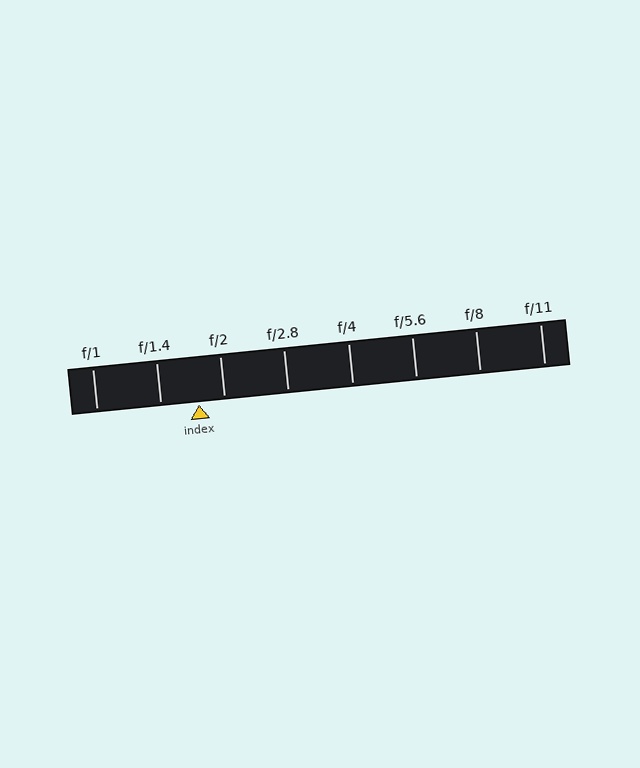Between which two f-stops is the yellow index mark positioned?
The index mark is between f/1.4 and f/2.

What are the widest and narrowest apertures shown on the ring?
The widest aperture shown is f/1 and the narrowest is f/11.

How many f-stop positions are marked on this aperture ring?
There are 8 f-stop positions marked.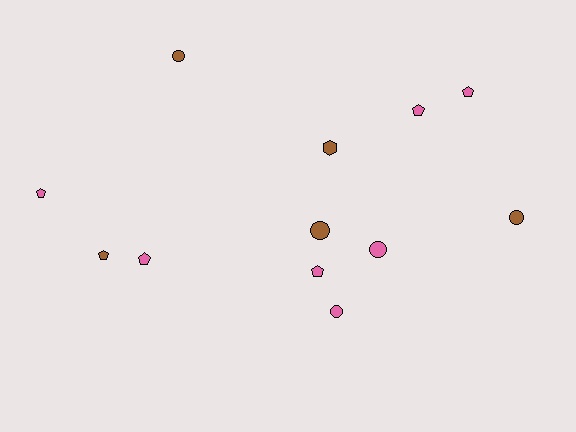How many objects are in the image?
There are 12 objects.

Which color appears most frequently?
Pink, with 7 objects.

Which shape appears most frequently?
Pentagon, with 6 objects.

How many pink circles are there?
There are 2 pink circles.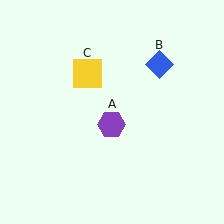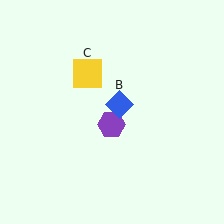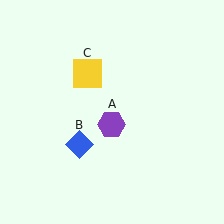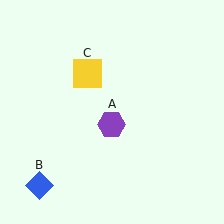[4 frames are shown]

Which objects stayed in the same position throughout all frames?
Purple hexagon (object A) and yellow square (object C) remained stationary.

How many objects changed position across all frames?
1 object changed position: blue diamond (object B).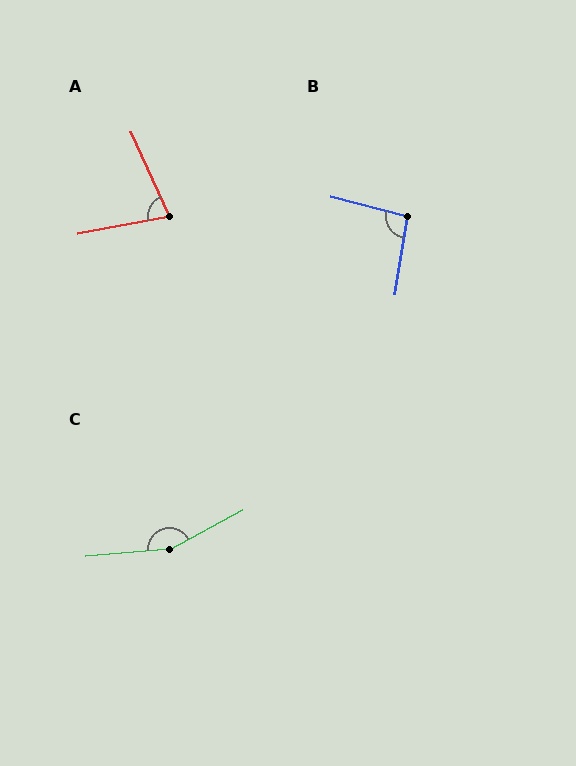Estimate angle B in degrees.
Approximately 96 degrees.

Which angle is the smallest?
A, at approximately 77 degrees.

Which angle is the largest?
C, at approximately 156 degrees.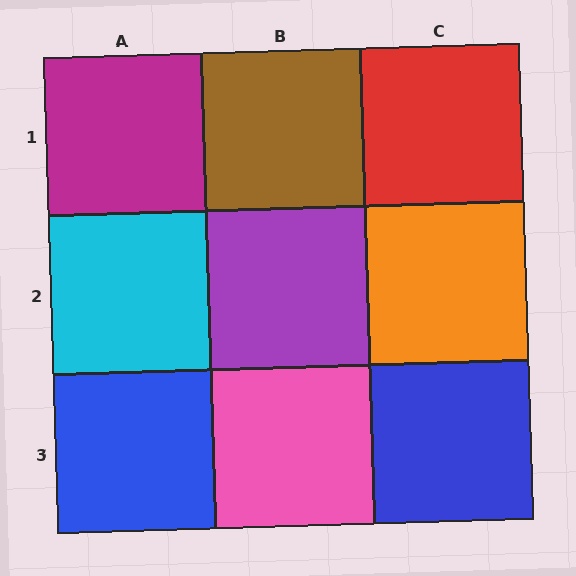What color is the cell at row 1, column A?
Magenta.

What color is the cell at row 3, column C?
Blue.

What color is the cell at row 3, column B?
Pink.